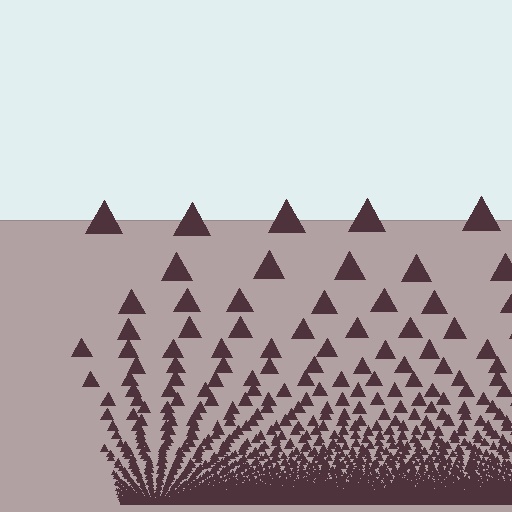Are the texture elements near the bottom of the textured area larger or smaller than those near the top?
Smaller. The gradient is inverted — elements near the bottom are smaller and denser.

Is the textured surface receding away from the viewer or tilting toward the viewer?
The surface appears to tilt toward the viewer. Texture elements get larger and sparser toward the top.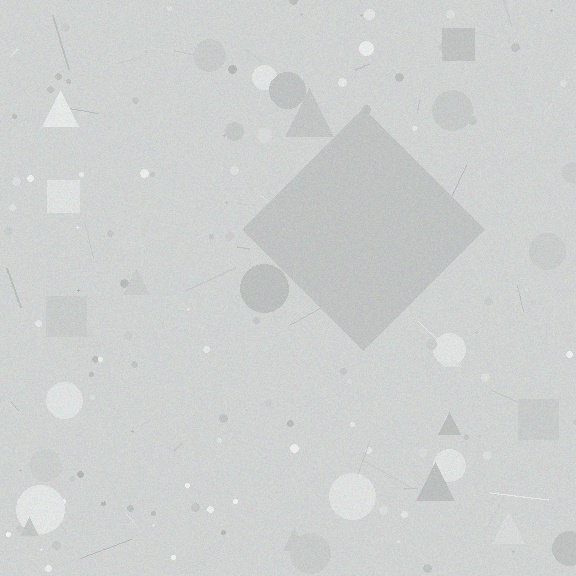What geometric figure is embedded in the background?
A diamond is embedded in the background.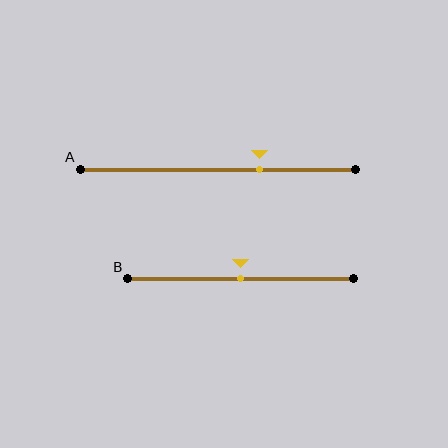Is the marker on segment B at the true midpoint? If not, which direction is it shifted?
Yes, the marker on segment B is at the true midpoint.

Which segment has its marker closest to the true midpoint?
Segment B has its marker closest to the true midpoint.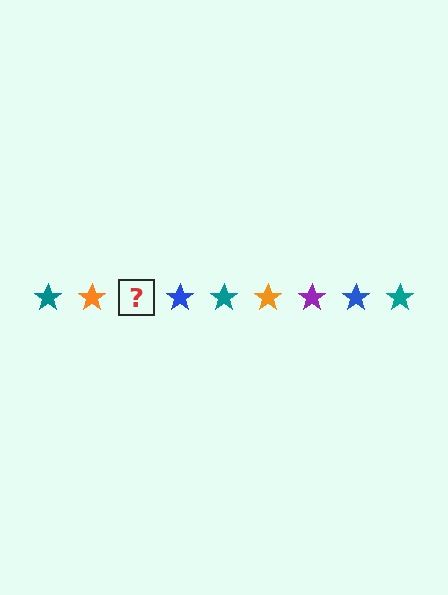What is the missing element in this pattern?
The missing element is a purple star.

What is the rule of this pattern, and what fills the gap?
The rule is that the pattern cycles through teal, orange, purple, blue stars. The gap should be filled with a purple star.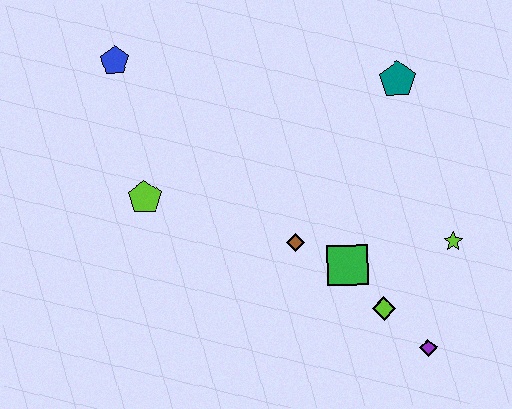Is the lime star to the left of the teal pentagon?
No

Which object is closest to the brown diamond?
The green square is closest to the brown diamond.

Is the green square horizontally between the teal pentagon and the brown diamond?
Yes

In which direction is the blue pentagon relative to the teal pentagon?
The blue pentagon is to the left of the teal pentagon.